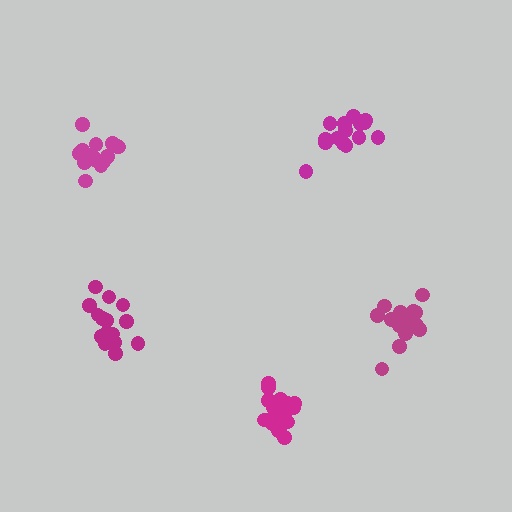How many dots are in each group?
Group 1: 15 dots, Group 2: 15 dots, Group 3: 19 dots, Group 4: 16 dots, Group 5: 18 dots (83 total).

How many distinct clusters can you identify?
There are 5 distinct clusters.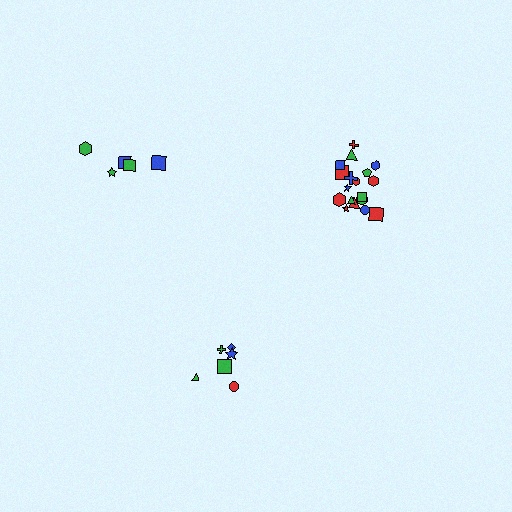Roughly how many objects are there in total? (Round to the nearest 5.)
Roughly 30 objects in total.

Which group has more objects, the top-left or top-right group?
The top-right group.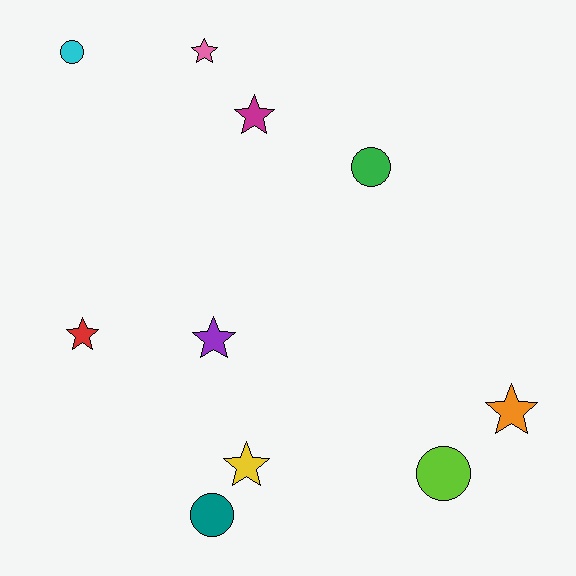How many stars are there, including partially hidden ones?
There are 6 stars.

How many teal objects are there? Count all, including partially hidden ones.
There is 1 teal object.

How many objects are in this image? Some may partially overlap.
There are 10 objects.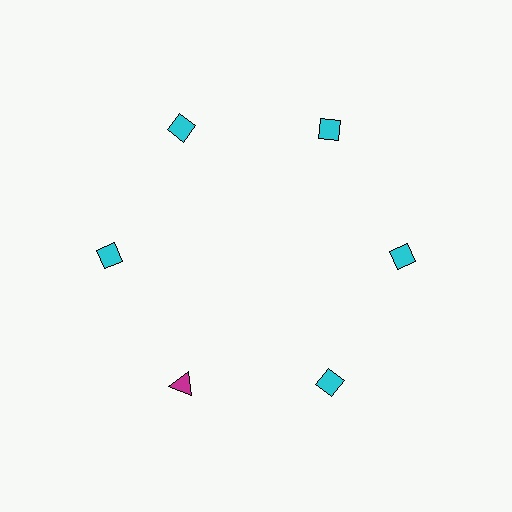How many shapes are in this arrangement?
There are 6 shapes arranged in a ring pattern.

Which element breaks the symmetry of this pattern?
The magenta triangle at roughly the 7 o'clock position breaks the symmetry. All other shapes are cyan diamonds.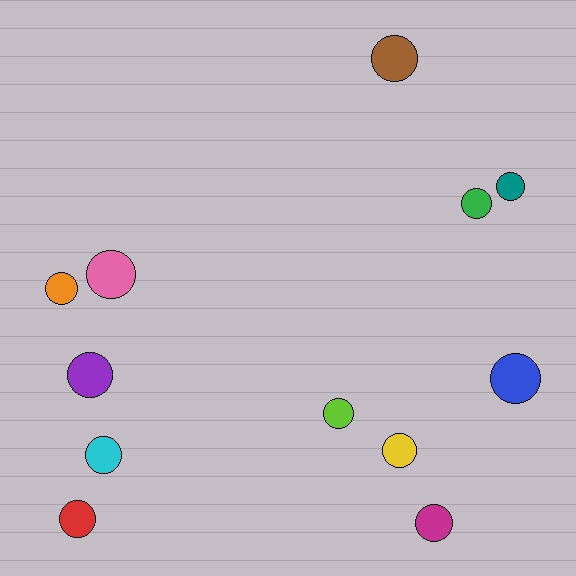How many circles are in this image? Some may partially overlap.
There are 12 circles.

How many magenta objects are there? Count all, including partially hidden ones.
There is 1 magenta object.